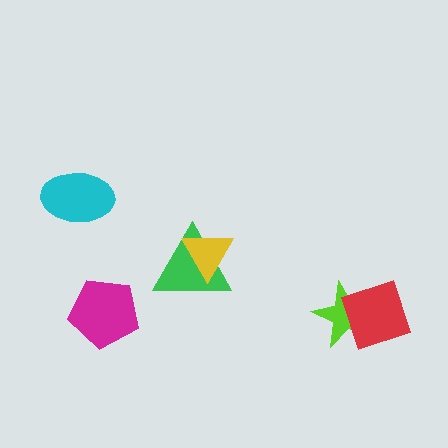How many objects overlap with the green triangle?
1 object overlaps with the green triangle.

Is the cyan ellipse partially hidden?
No, no other shape covers it.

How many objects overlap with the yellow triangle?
1 object overlaps with the yellow triangle.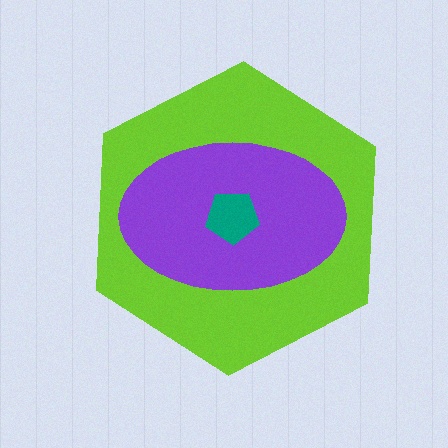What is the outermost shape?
The lime hexagon.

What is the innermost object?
The teal pentagon.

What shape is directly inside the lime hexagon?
The purple ellipse.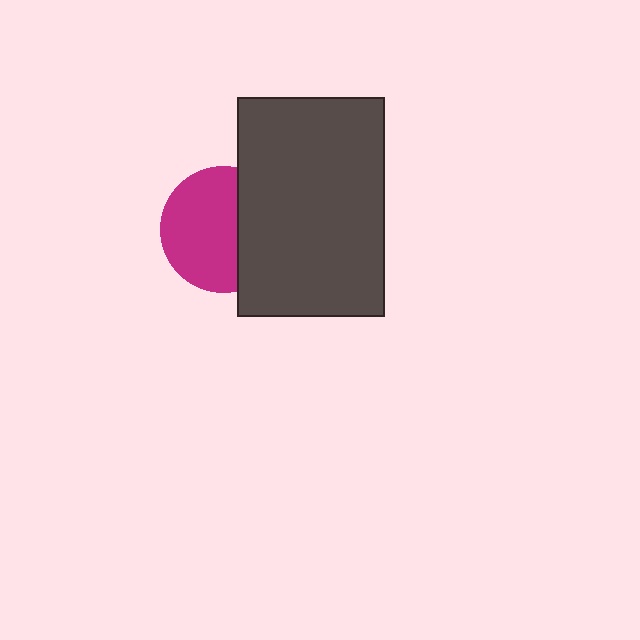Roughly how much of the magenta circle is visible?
About half of it is visible (roughly 64%).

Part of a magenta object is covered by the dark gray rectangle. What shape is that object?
It is a circle.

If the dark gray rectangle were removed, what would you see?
You would see the complete magenta circle.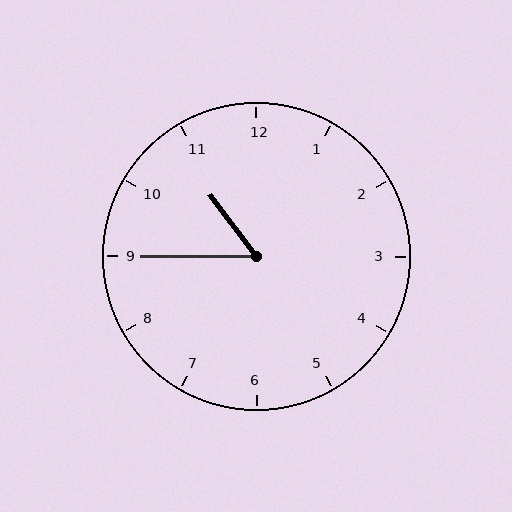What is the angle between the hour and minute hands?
Approximately 52 degrees.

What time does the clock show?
10:45.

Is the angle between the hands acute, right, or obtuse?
It is acute.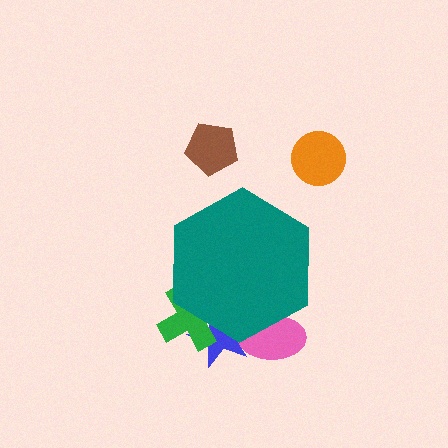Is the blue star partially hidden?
Yes, the blue star is partially hidden behind the teal hexagon.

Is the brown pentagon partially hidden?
No, the brown pentagon is fully visible.